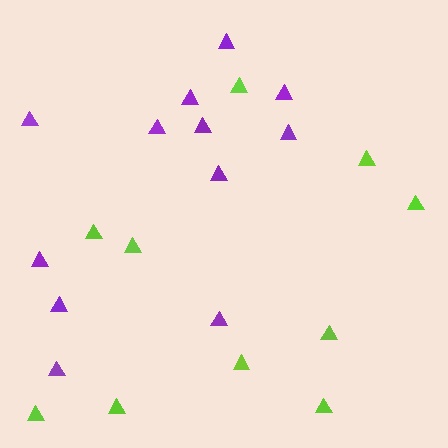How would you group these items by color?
There are 2 groups: one group of purple triangles (12) and one group of lime triangles (10).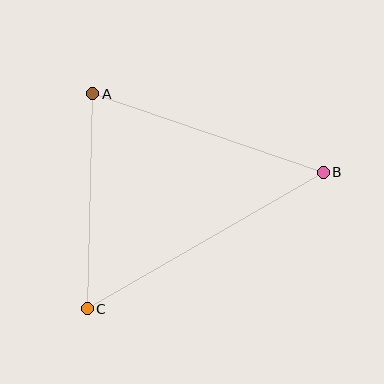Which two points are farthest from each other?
Points B and C are farthest from each other.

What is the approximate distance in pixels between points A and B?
The distance between A and B is approximately 243 pixels.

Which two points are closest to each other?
Points A and C are closest to each other.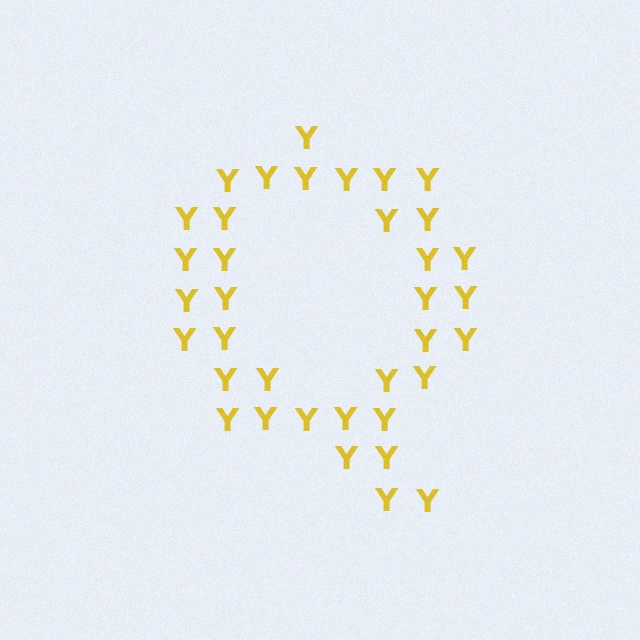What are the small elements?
The small elements are letter Y's.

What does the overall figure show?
The overall figure shows the letter Q.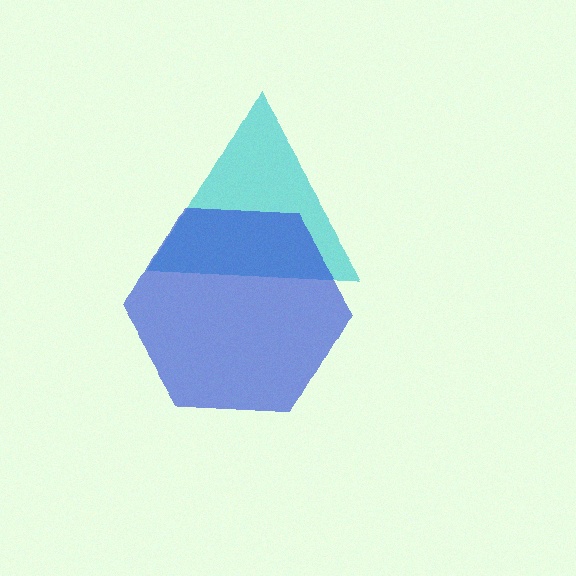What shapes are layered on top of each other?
The layered shapes are: a cyan triangle, a blue hexagon.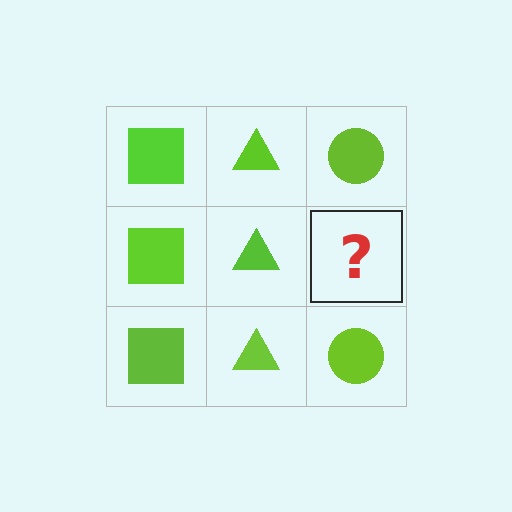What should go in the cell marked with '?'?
The missing cell should contain a lime circle.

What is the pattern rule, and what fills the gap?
The rule is that each column has a consistent shape. The gap should be filled with a lime circle.